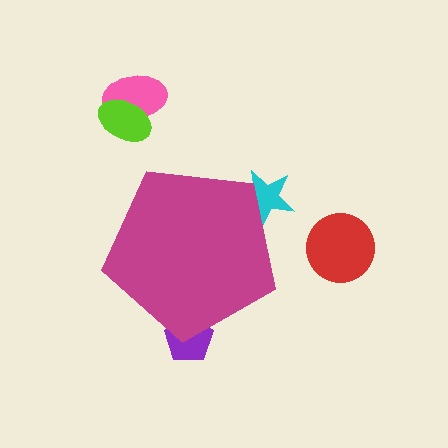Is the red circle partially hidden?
No, the red circle is fully visible.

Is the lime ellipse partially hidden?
No, the lime ellipse is fully visible.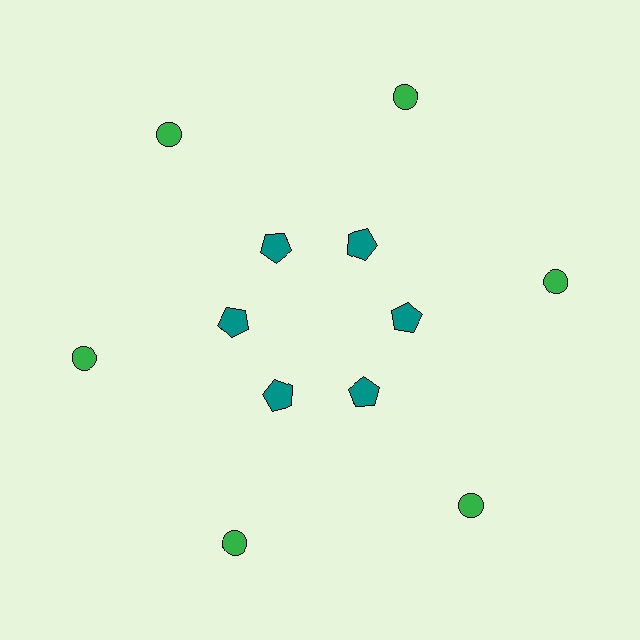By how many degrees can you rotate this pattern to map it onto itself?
The pattern maps onto itself every 60 degrees of rotation.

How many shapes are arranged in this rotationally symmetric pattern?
There are 12 shapes, arranged in 6 groups of 2.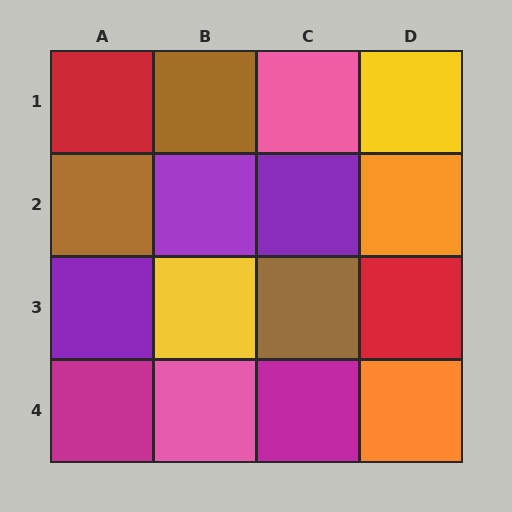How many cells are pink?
2 cells are pink.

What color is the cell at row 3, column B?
Yellow.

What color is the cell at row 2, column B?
Purple.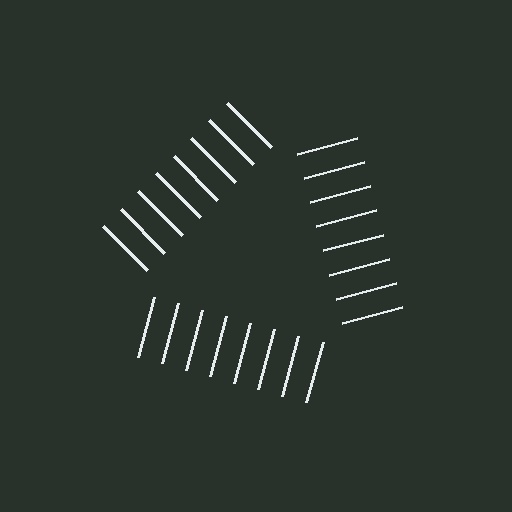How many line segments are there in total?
24 — 8 along each of the 3 edges.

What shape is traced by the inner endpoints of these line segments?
An illusory triangle — the line segments terminate on its edges but no continuous stroke is drawn.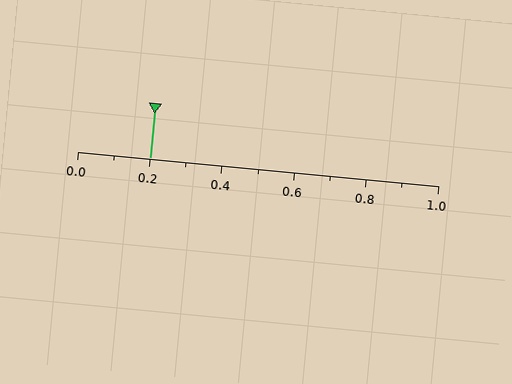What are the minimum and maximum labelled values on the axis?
The axis runs from 0.0 to 1.0.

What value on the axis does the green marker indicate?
The marker indicates approximately 0.2.